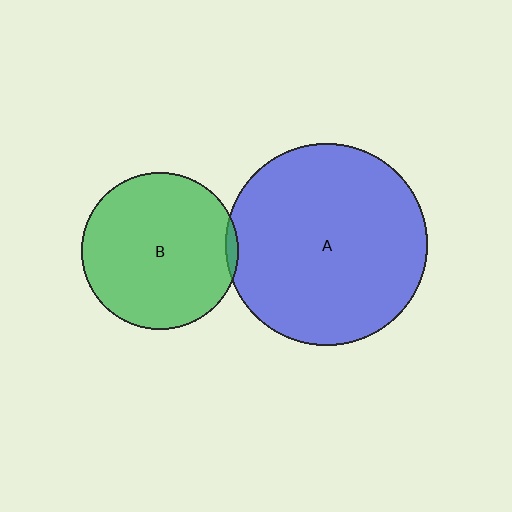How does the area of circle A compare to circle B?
Approximately 1.7 times.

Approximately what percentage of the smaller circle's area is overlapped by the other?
Approximately 5%.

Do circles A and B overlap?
Yes.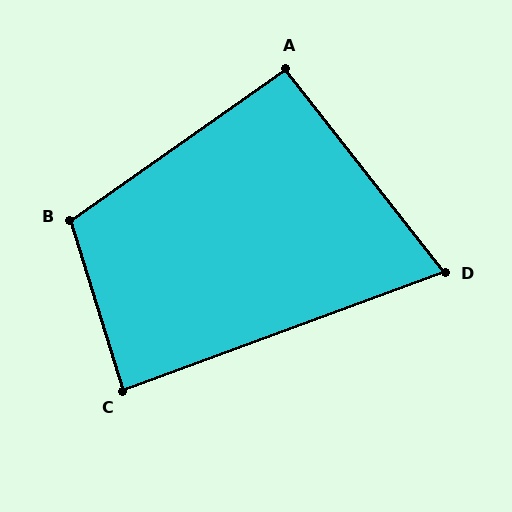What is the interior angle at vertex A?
Approximately 93 degrees (approximately right).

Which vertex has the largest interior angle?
B, at approximately 108 degrees.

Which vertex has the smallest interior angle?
D, at approximately 72 degrees.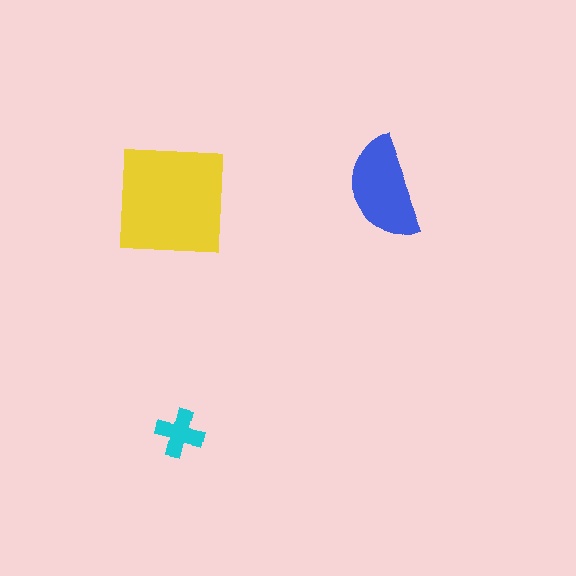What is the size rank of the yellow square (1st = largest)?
1st.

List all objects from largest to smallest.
The yellow square, the blue semicircle, the cyan cross.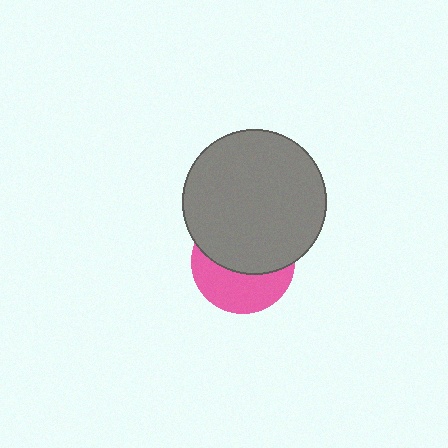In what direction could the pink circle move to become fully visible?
The pink circle could move down. That would shift it out from behind the gray circle entirely.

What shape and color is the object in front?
The object in front is a gray circle.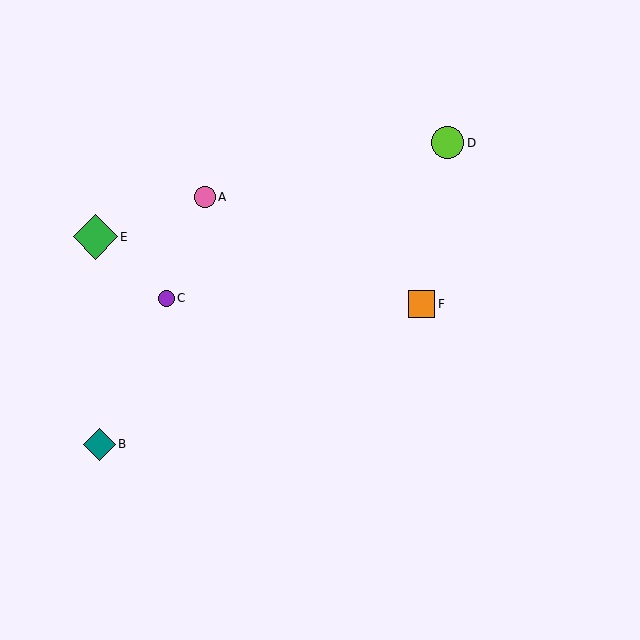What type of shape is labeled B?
Shape B is a teal diamond.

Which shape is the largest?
The green diamond (labeled E) is the largest.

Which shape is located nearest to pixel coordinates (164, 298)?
The purple circle (labeled C) at (166, 298) is nearest to that location.